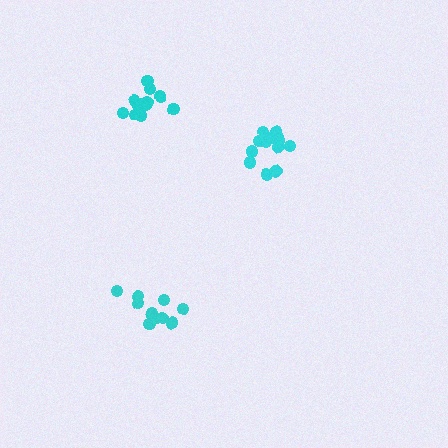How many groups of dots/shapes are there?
There are 3 groups.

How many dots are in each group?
Group 1: 14 dots, Group 2: 13 dots, Group 3: 11 dots (38 total).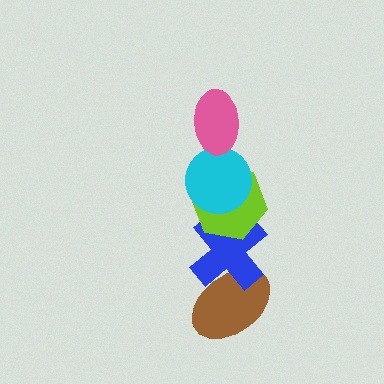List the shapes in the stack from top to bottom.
From top to bottom: the pink ellipse, the cyan circle, the lime hexagon, the blue cross, the brown ellipse.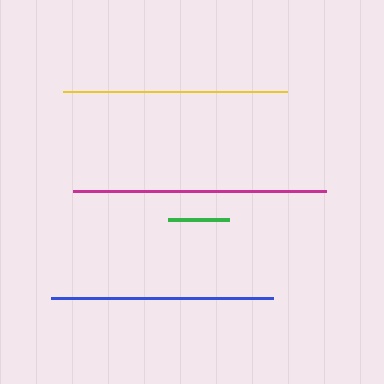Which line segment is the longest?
The magenta line is the longest at approximately 254 pixels.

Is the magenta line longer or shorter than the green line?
The magenta line is longer than the green line.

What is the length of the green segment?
The green segment is approximately 60 pixels long.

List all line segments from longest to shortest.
From longest to shortest: magenta, yellow, blue, green.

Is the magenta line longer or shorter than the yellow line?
The magenta line is longer than the yellow line.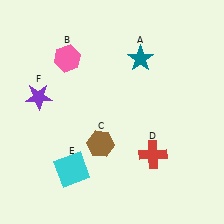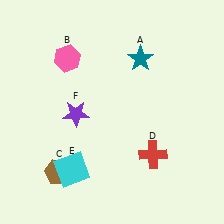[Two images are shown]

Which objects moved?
The objects that moved are: the brown hexagon (C), the purple star (F).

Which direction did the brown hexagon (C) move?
The brown hexagon (C) moved left.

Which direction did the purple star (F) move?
The purple star (F) moved right.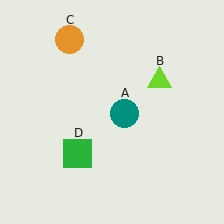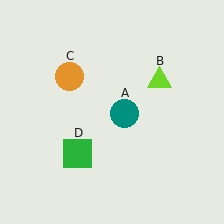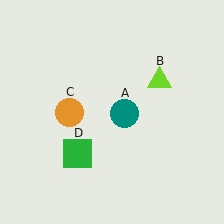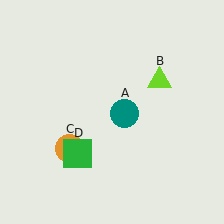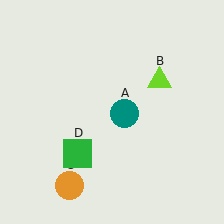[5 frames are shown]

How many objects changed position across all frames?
1 object changed position: orange circle (object C).